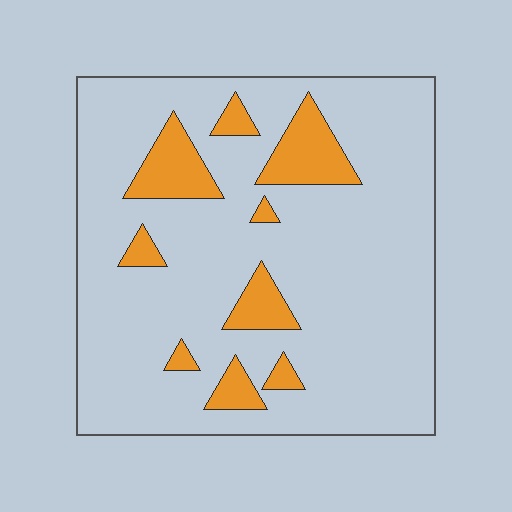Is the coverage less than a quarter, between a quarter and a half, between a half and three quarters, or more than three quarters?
Less than a quarter.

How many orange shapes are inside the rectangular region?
9.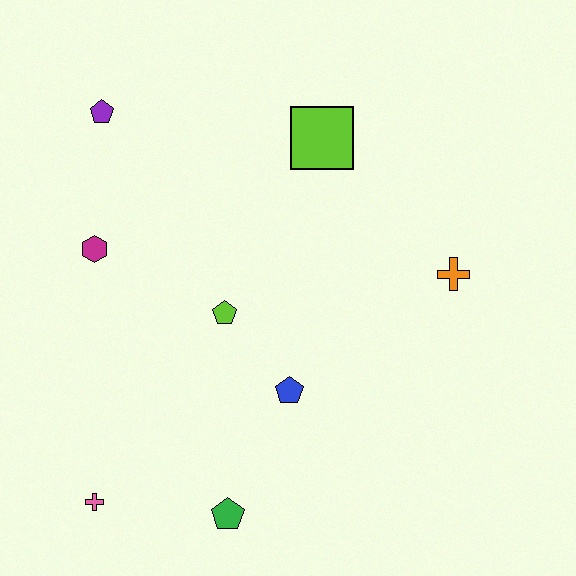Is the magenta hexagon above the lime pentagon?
Yes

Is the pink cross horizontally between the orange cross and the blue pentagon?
No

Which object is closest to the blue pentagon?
The lime pentagon is closest to the blue pentagon.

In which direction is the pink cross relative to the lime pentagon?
The pink cross is below the lime pentagon.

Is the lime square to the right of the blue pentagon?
Yes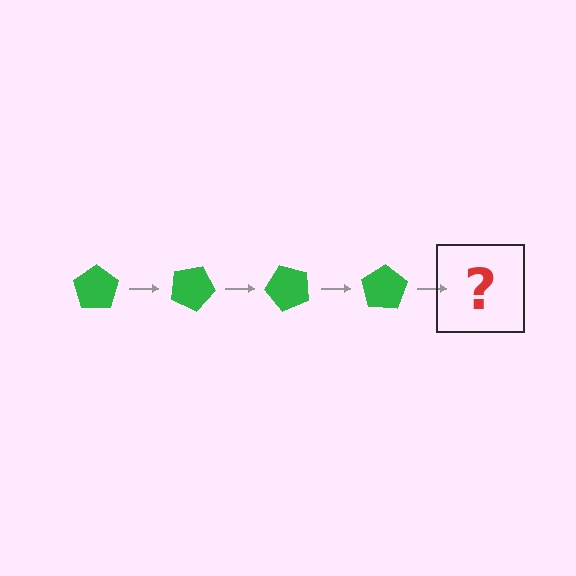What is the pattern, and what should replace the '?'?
The pattern is that the pentagon rotates 25 degrees each step. The '?' should be a green pentagon rotated 100 degrees.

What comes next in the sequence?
The next element should be a green pentagon rotated 100 degrees.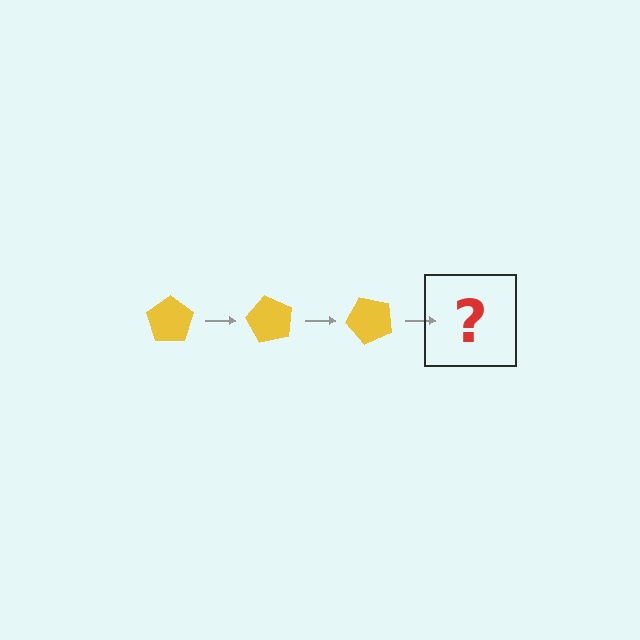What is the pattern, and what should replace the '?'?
The pattern is that the pentagon rotates 60 degrees each step. The '?' should be a yellow pentagon rotated 180 degrees.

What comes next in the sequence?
The next element should be a yellow pentagon rotated 180 degrees.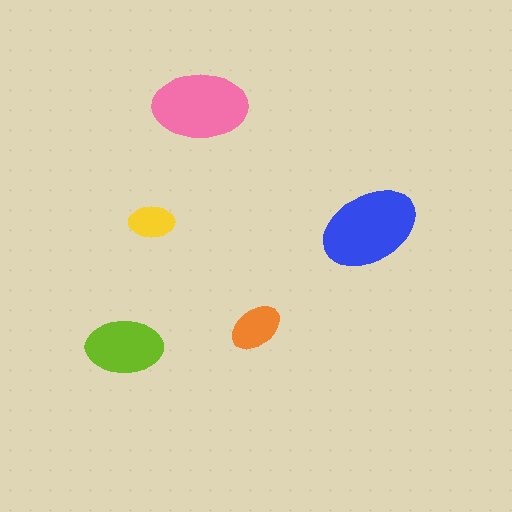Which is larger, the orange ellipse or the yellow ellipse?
The orange one.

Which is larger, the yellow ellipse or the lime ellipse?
The lime one.